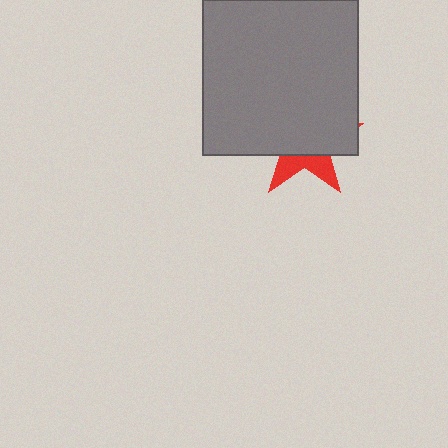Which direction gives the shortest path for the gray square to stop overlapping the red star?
Moving up gives the shortest separation.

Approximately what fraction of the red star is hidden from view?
Roughly 69% of the red star is hidden behind the gray square.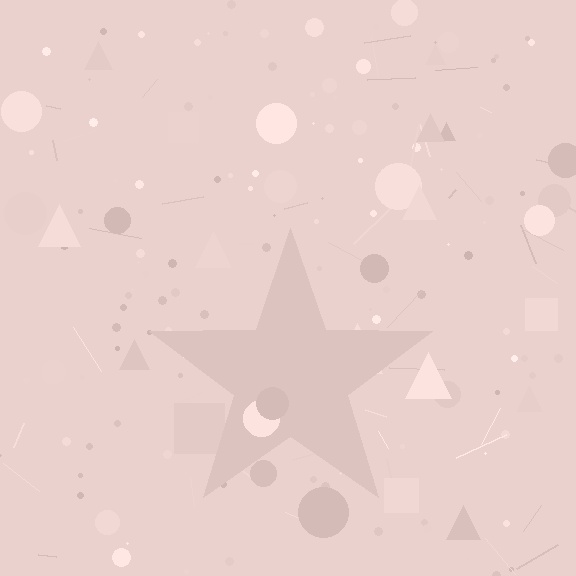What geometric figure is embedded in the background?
A star is embedded in the background.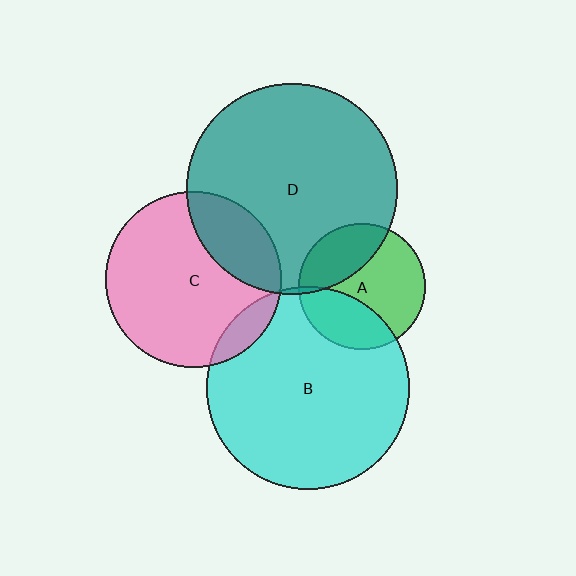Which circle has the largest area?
Circle D (teal).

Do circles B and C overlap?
Yes.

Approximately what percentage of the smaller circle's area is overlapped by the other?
Approximately 10%.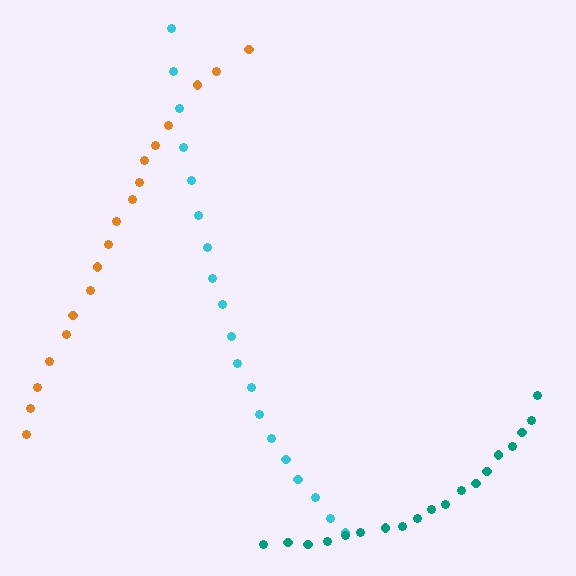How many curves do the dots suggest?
There are 3 distinct paths.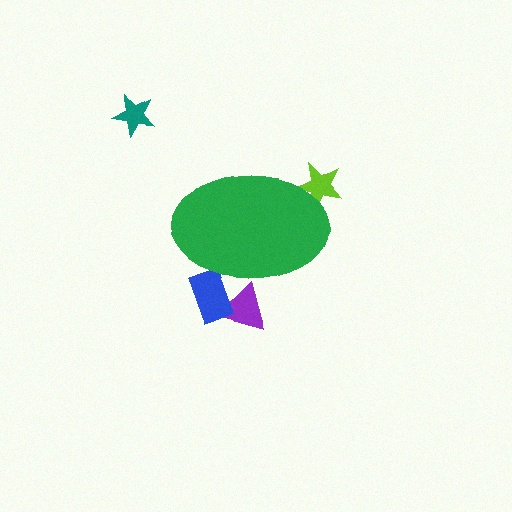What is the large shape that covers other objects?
A green ellipse.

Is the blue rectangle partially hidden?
Yes, the blue rectangle is partially hidden behind the green ellipse.